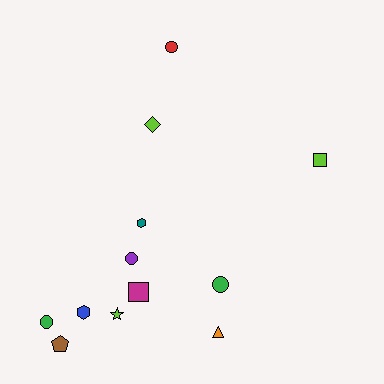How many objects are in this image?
There are 12 objects.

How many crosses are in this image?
There are no crosses.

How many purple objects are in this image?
There is 1 purple object.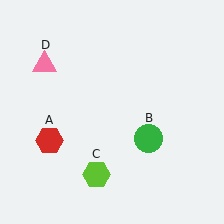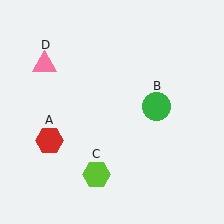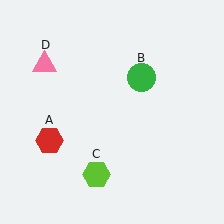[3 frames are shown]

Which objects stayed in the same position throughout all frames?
Red hexagon (object A) and lime hexagon (object C) and pink triangle (object D) remained stationary.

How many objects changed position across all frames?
1 object changed position: green circle (object B).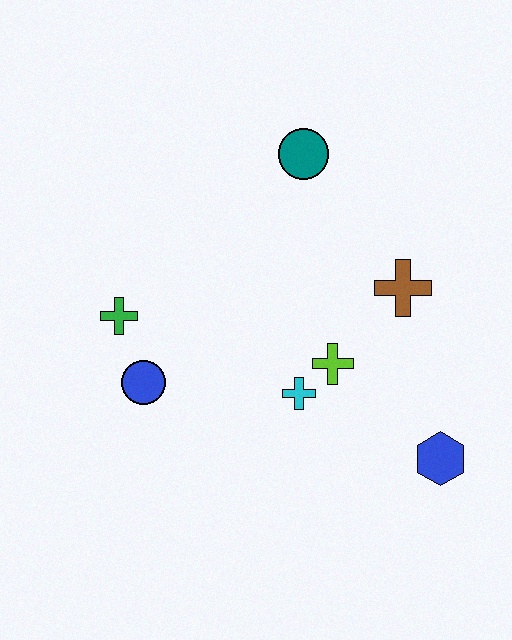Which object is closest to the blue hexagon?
The lime cross is closest to the blue hexagon.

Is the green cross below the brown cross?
Yes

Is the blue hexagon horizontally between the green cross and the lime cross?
No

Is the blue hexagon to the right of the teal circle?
Yes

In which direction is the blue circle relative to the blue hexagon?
The blue circle is to the left of the blue hexagon.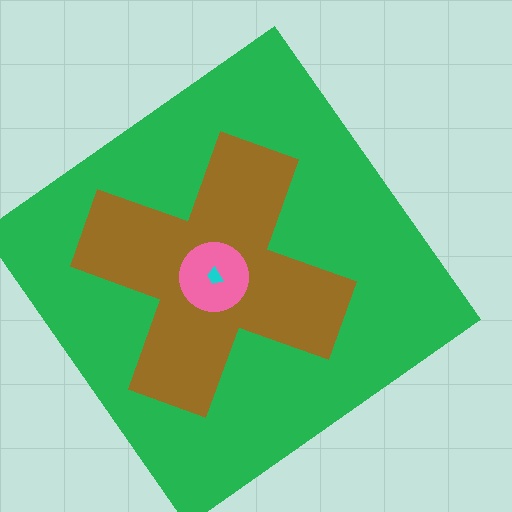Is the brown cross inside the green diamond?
Yes.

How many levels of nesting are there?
4.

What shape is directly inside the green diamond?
The brown cross.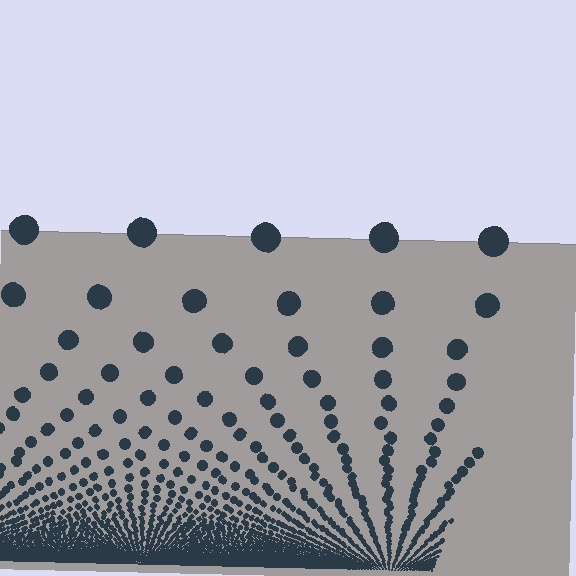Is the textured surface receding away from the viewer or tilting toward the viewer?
The surface appears to tilt toward the viewer. Texture elements get larger and sparser toward the top.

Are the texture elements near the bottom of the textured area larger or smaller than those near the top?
Smaller. The gradient is inverted — elements near the bottom are smaller and denser.